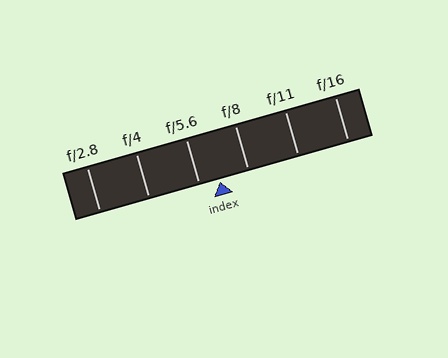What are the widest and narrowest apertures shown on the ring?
The widest aperture shown is f/2.8 and the narrowest is f/16.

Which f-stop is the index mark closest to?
The index mark is closest to f/5.6.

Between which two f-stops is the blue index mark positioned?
The index mark is between f/5.6 and f/8.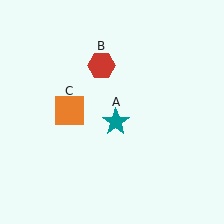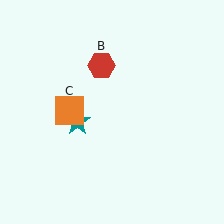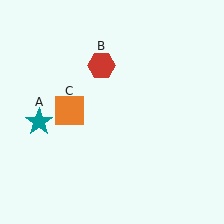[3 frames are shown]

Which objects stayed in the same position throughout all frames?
Red hexagon (object B) and orange square (object C) remained stationary.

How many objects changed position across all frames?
1 object changed position: teal star (object A).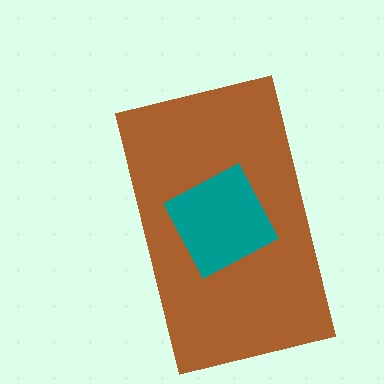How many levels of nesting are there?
2.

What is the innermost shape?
The teal diamond.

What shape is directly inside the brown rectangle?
The teal diamond.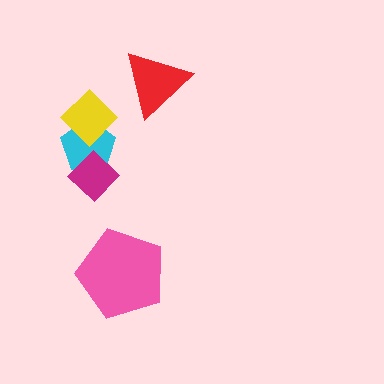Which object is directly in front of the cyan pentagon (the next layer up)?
The yellow diamond is directly in front of the cyan pentagon.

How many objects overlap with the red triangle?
0 objects overlap with the red triangle.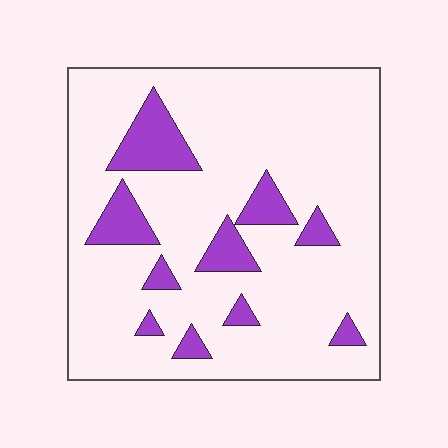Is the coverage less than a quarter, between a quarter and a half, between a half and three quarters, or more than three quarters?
Less than a quarter.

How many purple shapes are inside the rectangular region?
10.